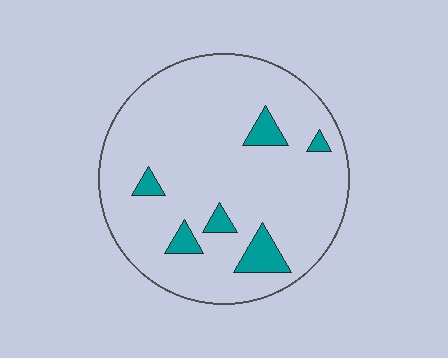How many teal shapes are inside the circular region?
6.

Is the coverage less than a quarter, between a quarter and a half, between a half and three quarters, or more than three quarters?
Less than a quarter.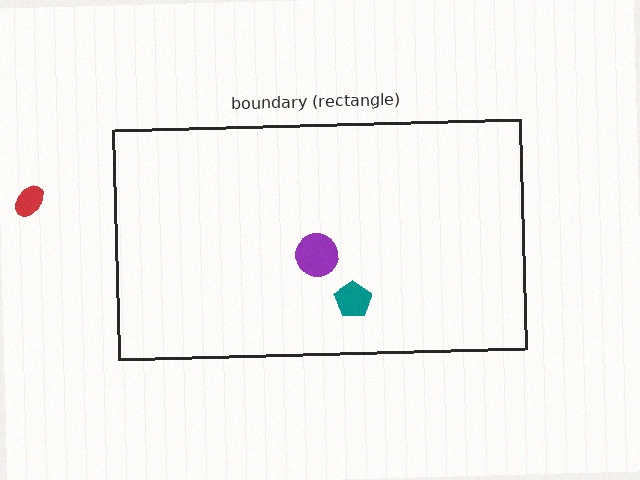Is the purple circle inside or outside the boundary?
Inside.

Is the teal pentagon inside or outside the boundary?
Inside.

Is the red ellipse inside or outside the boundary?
Outside.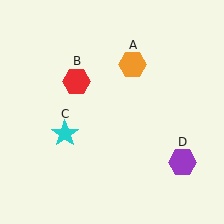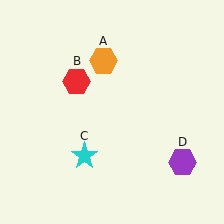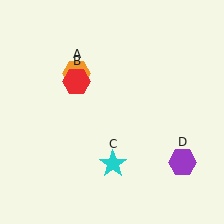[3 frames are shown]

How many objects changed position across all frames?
2 objects changed position: orange hexagon (object A), cyan star (object C).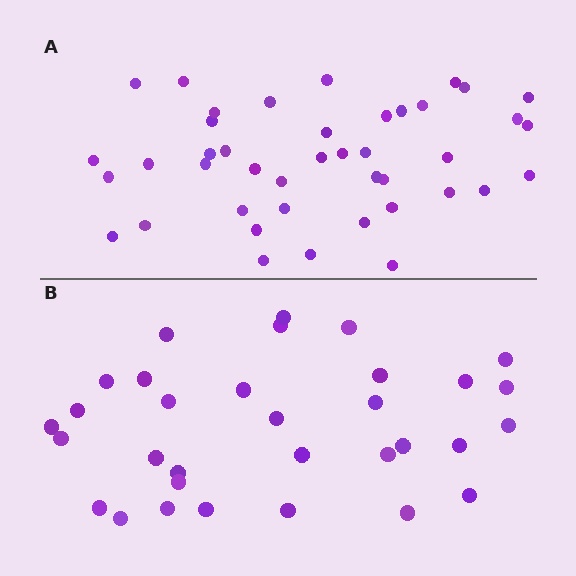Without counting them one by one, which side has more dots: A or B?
Region A (the top region) has more dots.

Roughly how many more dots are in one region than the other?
Region A has roughly 10 or so more dots than region B.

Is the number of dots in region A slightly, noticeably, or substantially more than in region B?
Region A has noticeably more, but not dramatically so. The ratio is roughly 1.3 to 1.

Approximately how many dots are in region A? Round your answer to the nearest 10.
About 40 dots. (The exact count is 42, which rounds to 40.)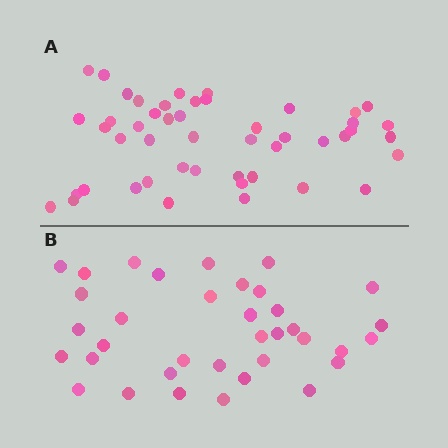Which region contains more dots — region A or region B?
Region A (the top region) has more dots.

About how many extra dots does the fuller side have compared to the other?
Region A has roughly 12 or so more dots than region B.